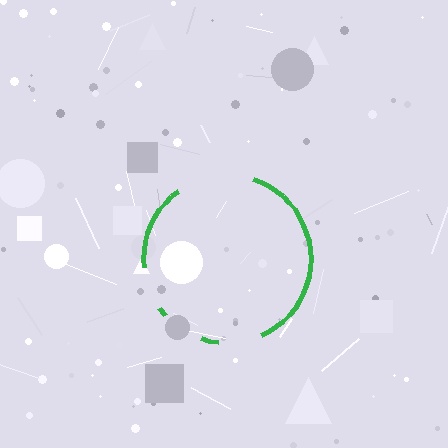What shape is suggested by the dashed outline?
The dashed outline suggests a circle.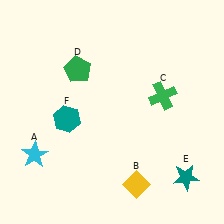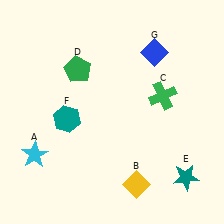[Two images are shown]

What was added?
A blue diamond (G) was added in Image 2.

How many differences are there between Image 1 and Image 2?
There is 1 difference between the two images.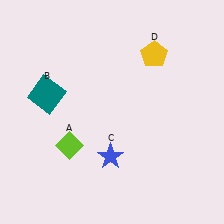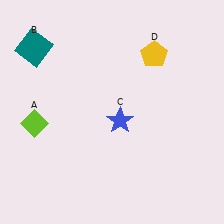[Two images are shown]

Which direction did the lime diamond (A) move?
The lime diamond (A) moved left.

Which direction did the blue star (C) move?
The blue star (C) moved up.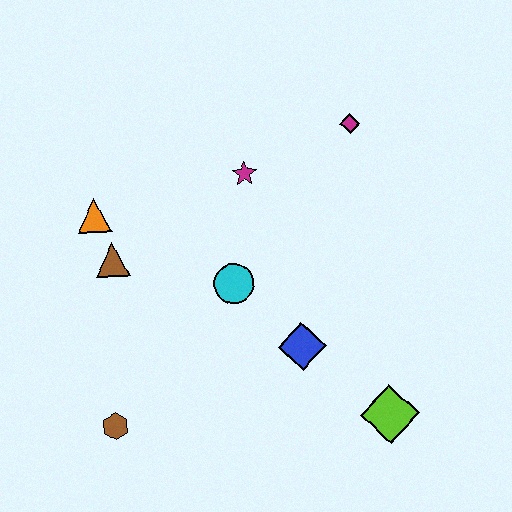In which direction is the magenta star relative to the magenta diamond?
The magenta star is to the left of the magenta diamond.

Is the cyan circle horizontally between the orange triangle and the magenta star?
Yes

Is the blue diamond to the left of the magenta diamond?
Yes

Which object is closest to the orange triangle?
The brown triangle is closest to the orange triangle.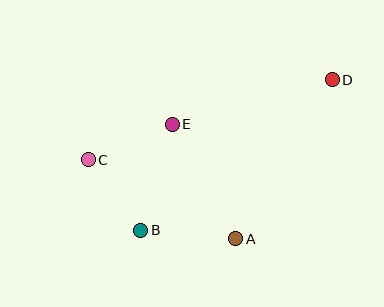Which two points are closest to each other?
Points B and C are closest to each other.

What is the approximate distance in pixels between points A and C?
The distance between A and C is approximately 167 pixels.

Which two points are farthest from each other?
Points C and D are farthest from each other.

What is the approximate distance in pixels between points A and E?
The distance between A and E is approximately 131 pixels.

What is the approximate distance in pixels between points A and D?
The distance between A and D is approximately 186 pixels.